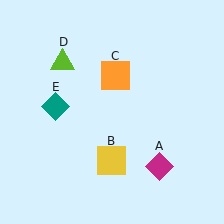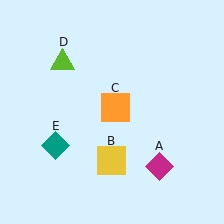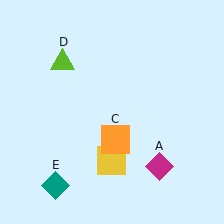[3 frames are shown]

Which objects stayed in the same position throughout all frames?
Magenta diamond (object A) and yellow square (object B) and lime triangle (object D) remained stationary.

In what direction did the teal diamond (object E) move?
The teal diamond (object E) moved down.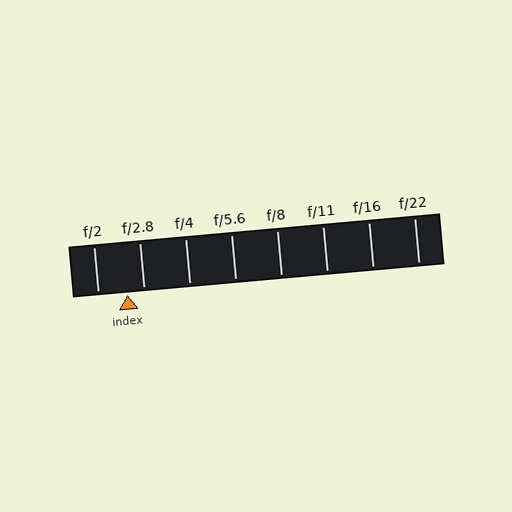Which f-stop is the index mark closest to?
The index mark is closest to f/2.8.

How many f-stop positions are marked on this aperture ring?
There are 8 f-stop positions marked.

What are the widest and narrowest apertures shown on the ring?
The widest aperture shown is f/2 and the narrowest is f/22.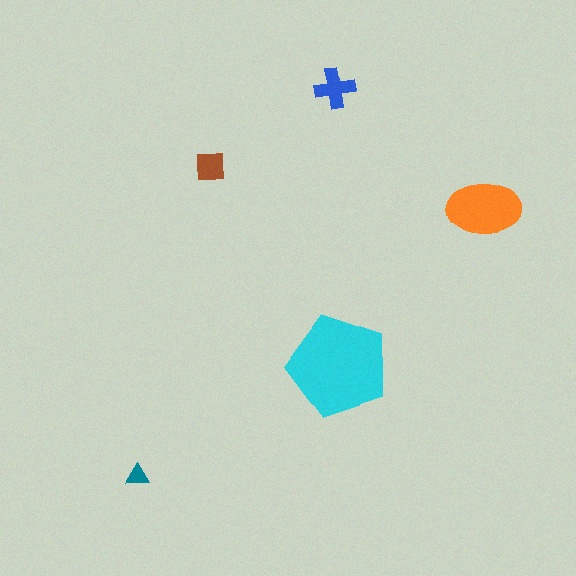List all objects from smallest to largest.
The teal triangle, the brown square, the blue cross, the orange ellipse, the cyan pentagon.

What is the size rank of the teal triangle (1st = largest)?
5th.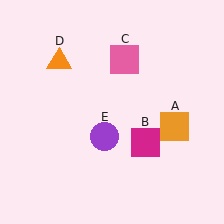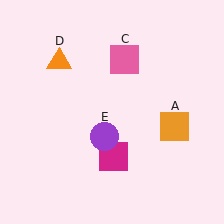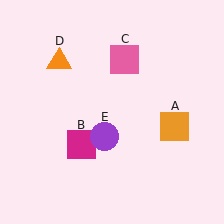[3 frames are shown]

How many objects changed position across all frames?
1 object changed position: magenta square (object B).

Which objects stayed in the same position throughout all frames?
Orange square (object A) and pink square (object C) and orange triangle (object D) and purple circle (object E) remained stationary.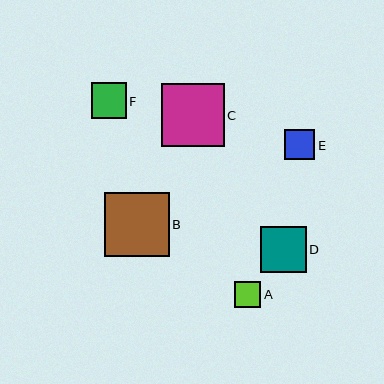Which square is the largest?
Square B is the largest with a size of approximately 64 pixels.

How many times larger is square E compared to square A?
Square E is approximately 1.2 times the size of square A.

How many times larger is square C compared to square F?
Square C is approximately 1.8 times the size of square F.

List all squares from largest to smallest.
From largest to smallest: B, C, D, F, E, A.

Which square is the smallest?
Square A is the smallest with a size of approximately 26 pixels.